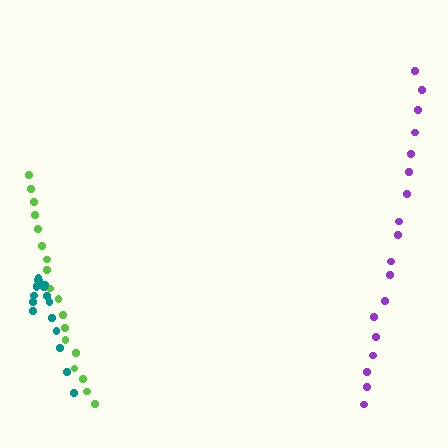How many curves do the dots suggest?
There are 3 distinct paths.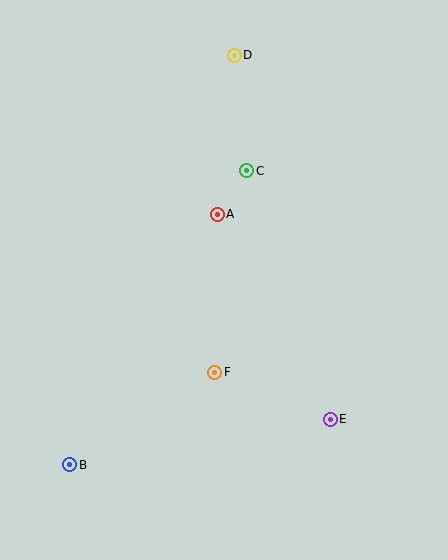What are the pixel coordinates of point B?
Point B is at (70, 465).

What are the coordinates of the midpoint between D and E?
The midpoint between D and E is at (282, 237).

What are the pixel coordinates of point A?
Point A is at (217, 214).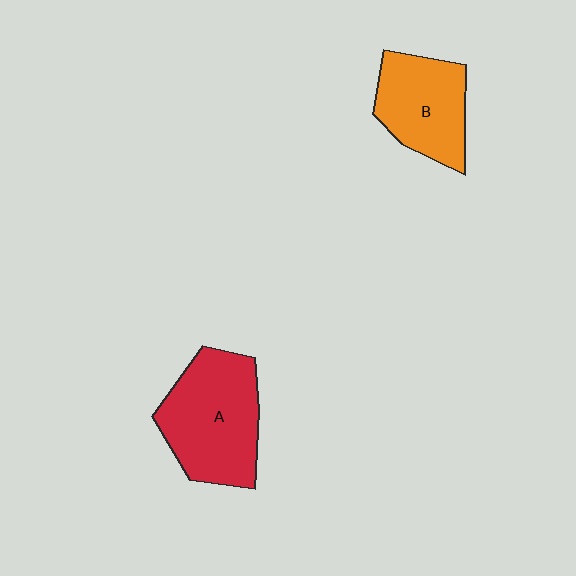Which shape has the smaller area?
Shape B (orange).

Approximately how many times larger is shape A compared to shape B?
Approximately 1.3 times.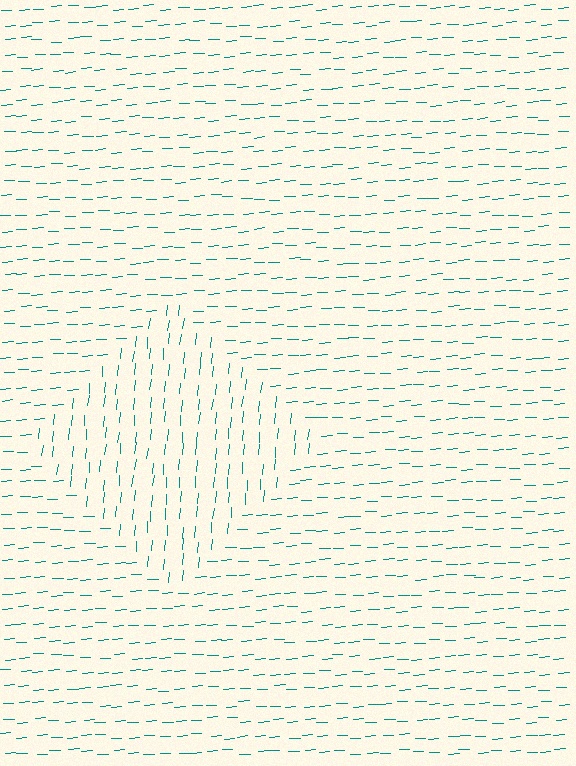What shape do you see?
I see a diamond.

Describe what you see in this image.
The image is filled with small teal line segments. A diamond region in the image has lines oriented differently from the surrounding lines, creating a visible texture boundary.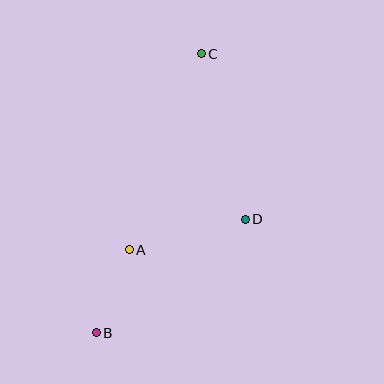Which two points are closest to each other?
Points A and B are closest to each other.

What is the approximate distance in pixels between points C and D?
The distance between C and D is approximately 171 pixels.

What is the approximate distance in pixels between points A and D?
The distance between A and D is approximately 120 pixels.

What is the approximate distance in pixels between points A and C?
The distance between A and C is approximately 209 pixels.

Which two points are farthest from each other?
Points B and C are farthest from each other.